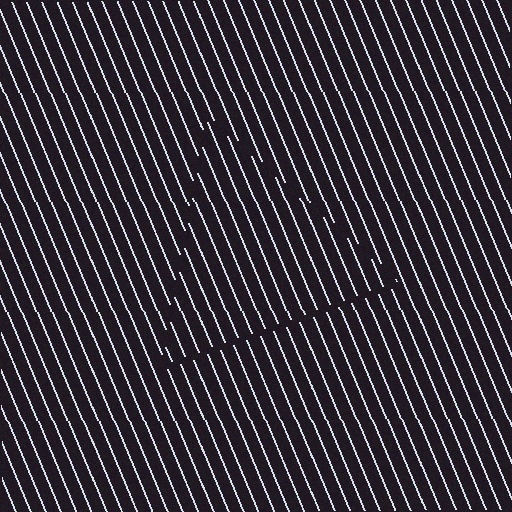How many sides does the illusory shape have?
3 sides — the line-ends trace a triangle.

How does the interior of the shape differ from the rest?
The interior of the shape contains the same grating, shifted by half a period — the contour is defined by the phase discontinuity where line-ends from the inner and outer gratings abut.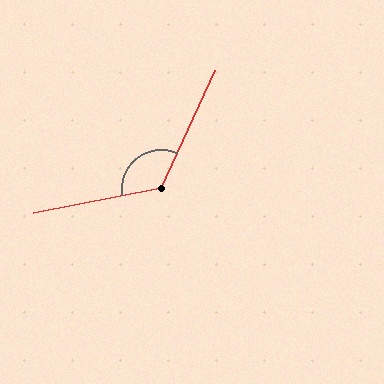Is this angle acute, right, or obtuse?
It is obtuse.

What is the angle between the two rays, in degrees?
Approximately 125 degrees.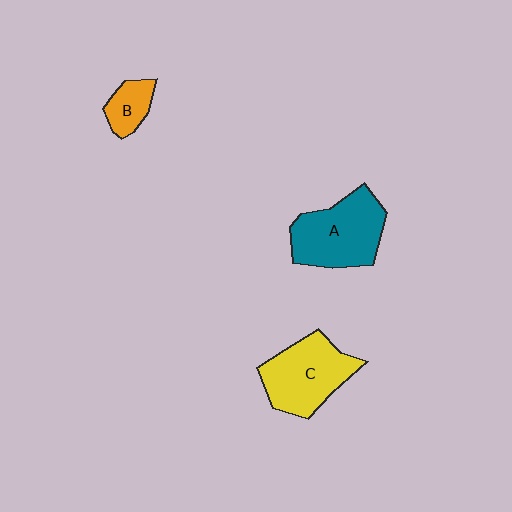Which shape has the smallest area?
Shape B (orange).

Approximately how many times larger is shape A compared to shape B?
Approximately 2.8 times.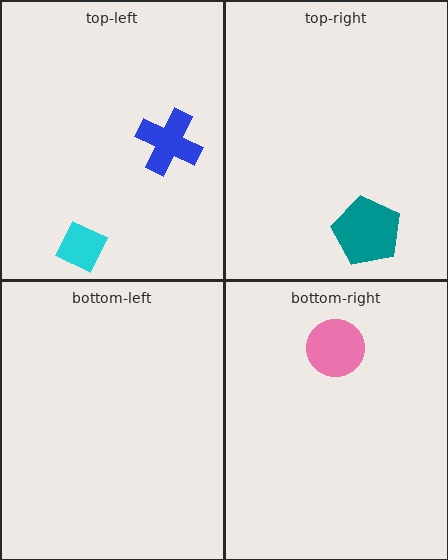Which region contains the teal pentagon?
The top-right region.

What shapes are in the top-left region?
The blue cross, the cyan diamond.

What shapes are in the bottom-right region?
The pink circle.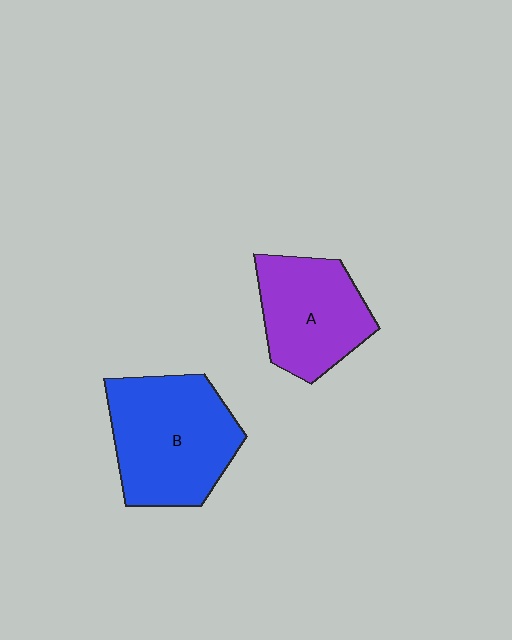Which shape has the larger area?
Shape B (blue).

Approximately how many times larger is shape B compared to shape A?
Approximately 1.3 times.